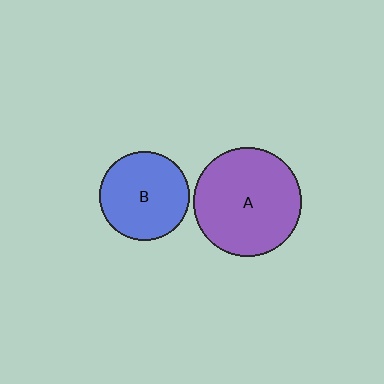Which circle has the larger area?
Circle A (purple).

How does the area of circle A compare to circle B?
Approximately 1.5 times.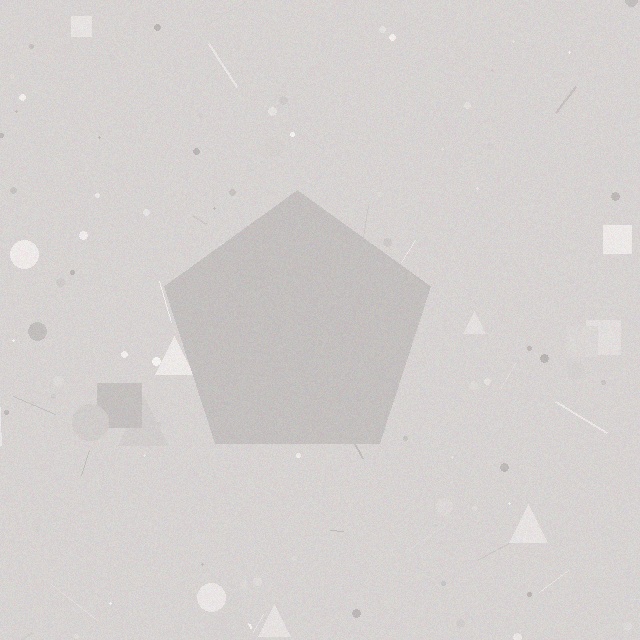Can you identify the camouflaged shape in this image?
The camouflaged shape is a pentagon.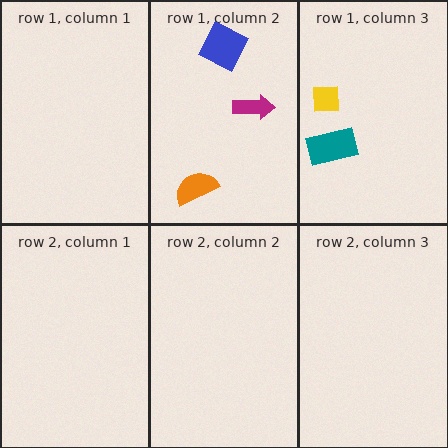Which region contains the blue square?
The row 1, column 2 region.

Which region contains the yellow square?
The row 1, column 3 region.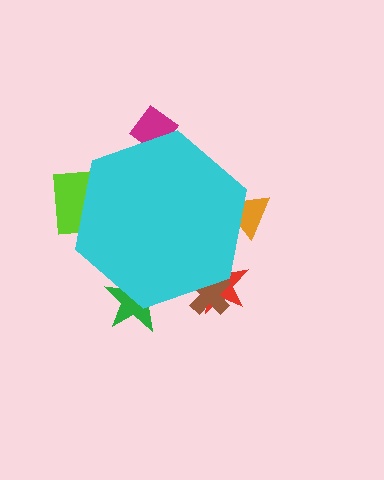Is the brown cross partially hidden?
Yes, the brown cross is partially hidden behind the cyan hexagon.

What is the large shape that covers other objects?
A cyan hexagon.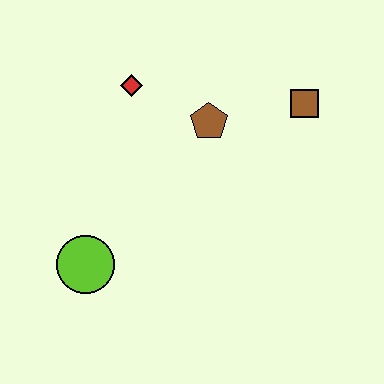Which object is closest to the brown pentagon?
The red diamond is closest to the brown pentagon.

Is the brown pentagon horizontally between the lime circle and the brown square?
Yes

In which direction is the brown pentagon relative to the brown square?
The brown pentagon is to the left of the brown square.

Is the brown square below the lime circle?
No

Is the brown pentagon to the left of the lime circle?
No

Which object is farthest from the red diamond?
The lime circle is farthest from the red diamond.